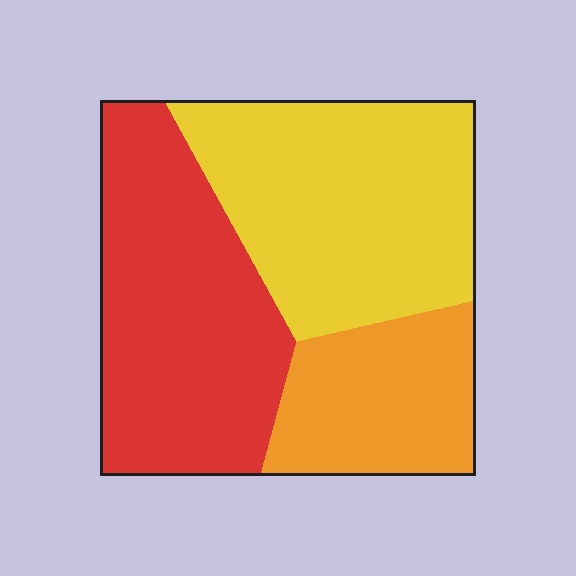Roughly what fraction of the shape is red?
Red takes up between a third and a half of the shape.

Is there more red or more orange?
Red.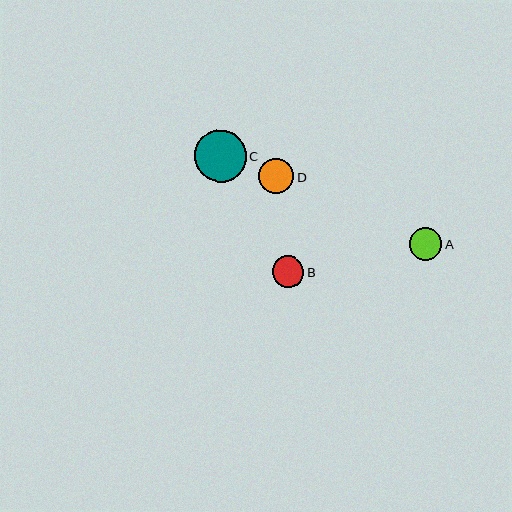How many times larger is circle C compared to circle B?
Circle C is approximately 1.7 times the size of circle B.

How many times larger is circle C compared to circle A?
Circle C is approximately 1.6 times the size of circle A.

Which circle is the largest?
Circle C is the largest with a size of approximately 52 pixels.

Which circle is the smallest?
Circle B is the smallest with a size of approximately 31 pixels.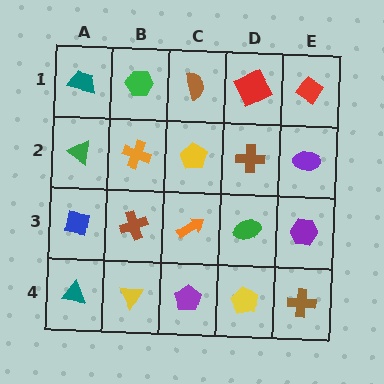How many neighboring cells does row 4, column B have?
3.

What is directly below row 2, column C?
An orange arrow.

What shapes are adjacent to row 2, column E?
A red diamond (row 1, column E), a purple hexagon (row 3, column E), a brown cross (row 2, column D).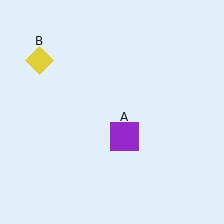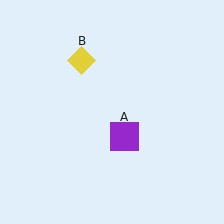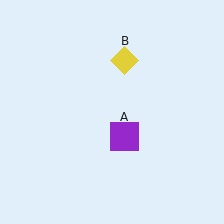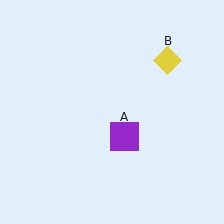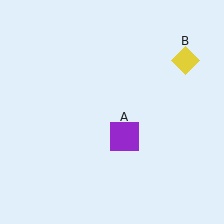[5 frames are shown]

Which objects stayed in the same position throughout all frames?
Purple square (object A) remained stationary.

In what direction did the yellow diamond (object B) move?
The yellow diamond (object B) moved right.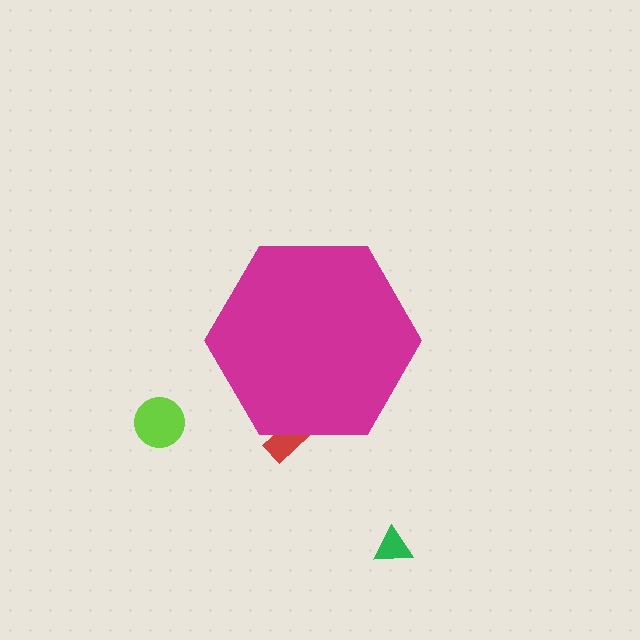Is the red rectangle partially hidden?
Yes, the red rectangle is partially hidden behind the magenta hexagon.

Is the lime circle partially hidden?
No, the lime circle is fully visible.